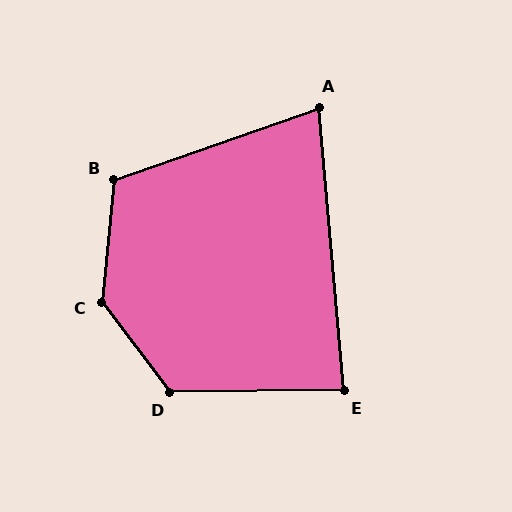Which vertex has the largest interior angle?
C, at approximately 137 degrees.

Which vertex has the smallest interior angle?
A, at approximately 76 degrees.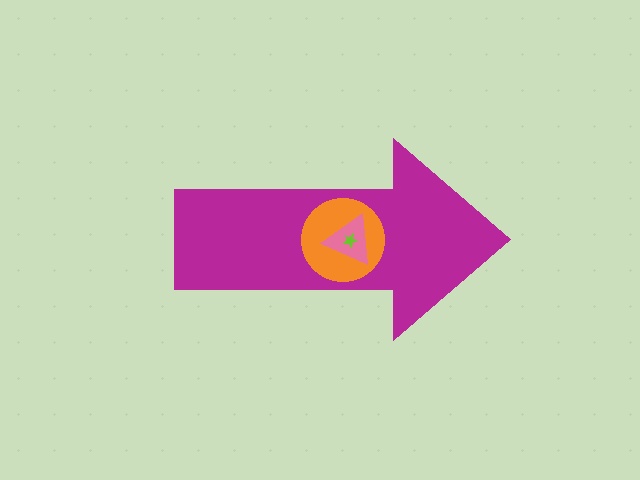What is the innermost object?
The lime star.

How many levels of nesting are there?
4.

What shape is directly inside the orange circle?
The pink triangle.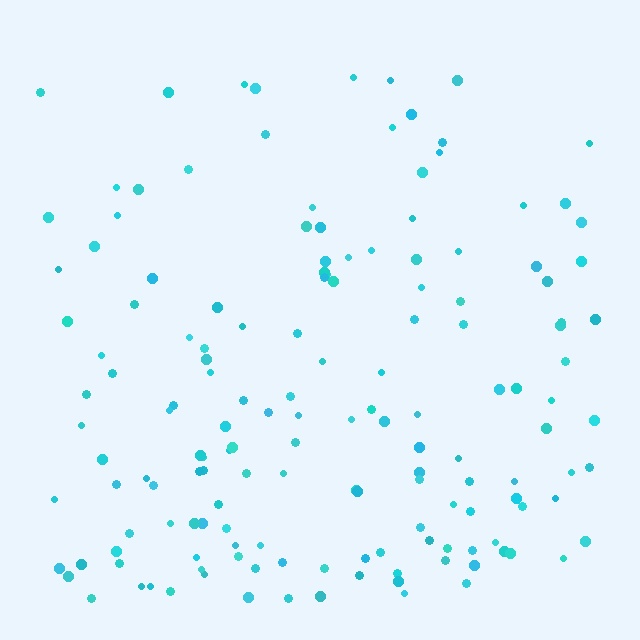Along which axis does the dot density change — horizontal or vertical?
Vertical.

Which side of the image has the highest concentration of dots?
The bottom.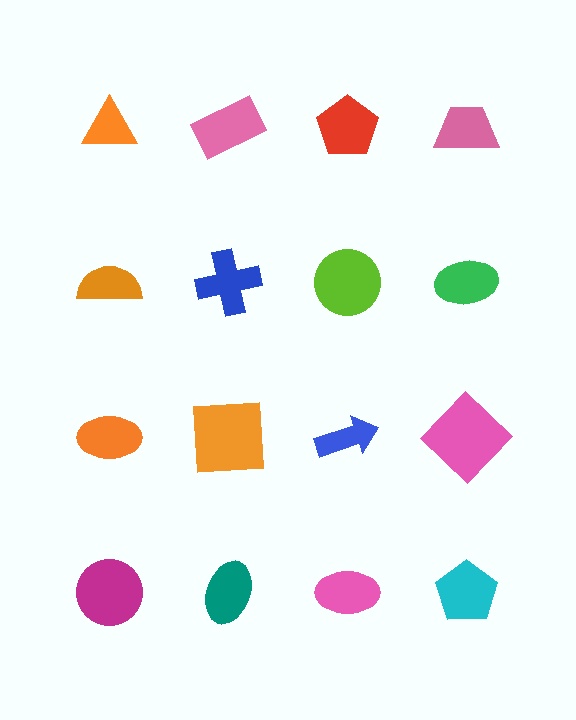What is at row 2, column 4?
A green ellipse.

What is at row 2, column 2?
A blue cross.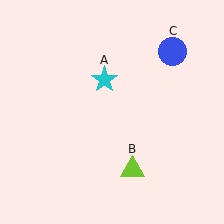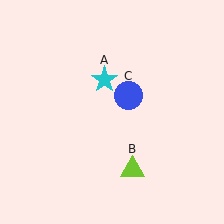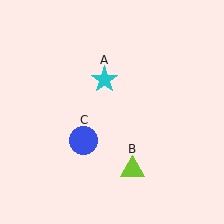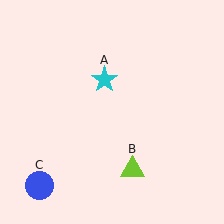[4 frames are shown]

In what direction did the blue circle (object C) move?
The blue circle (object C) moved down and to the left.